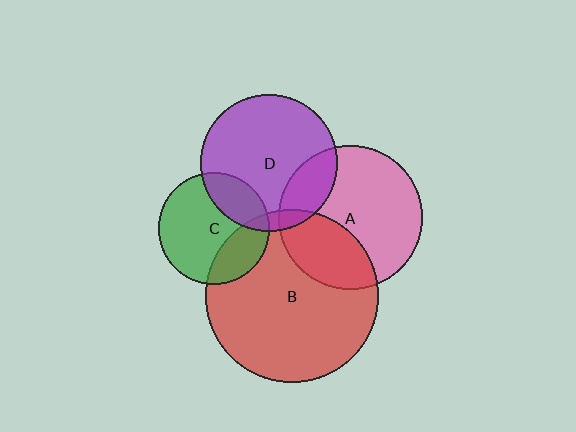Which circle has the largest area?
Circle B (red).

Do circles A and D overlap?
Yes.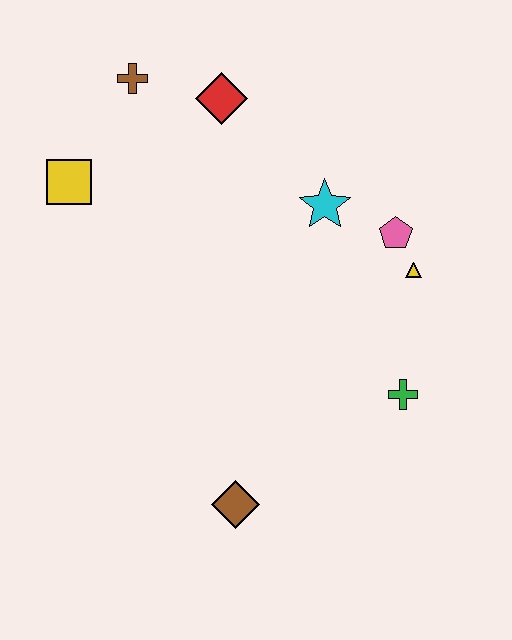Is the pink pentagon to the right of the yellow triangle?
No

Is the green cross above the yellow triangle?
No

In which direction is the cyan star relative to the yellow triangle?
The cyan star is to the left of the yellow triangle.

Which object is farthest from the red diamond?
The brown diamond is farthest from the red diamond.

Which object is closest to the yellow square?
The brown cross is closest to the yellow square.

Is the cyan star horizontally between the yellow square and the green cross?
Yes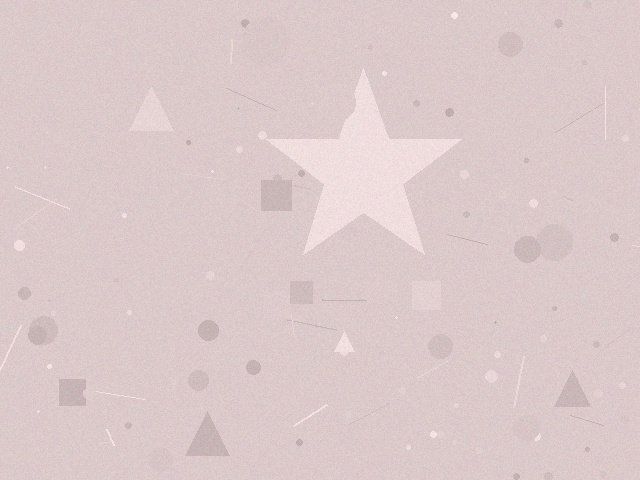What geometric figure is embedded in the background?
A star is embedded in the background.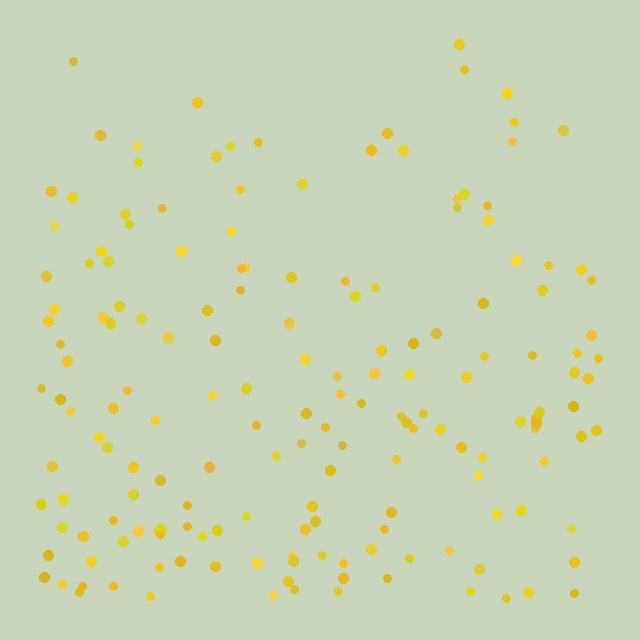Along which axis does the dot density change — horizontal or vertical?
Vertical.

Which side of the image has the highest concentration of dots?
The bottom.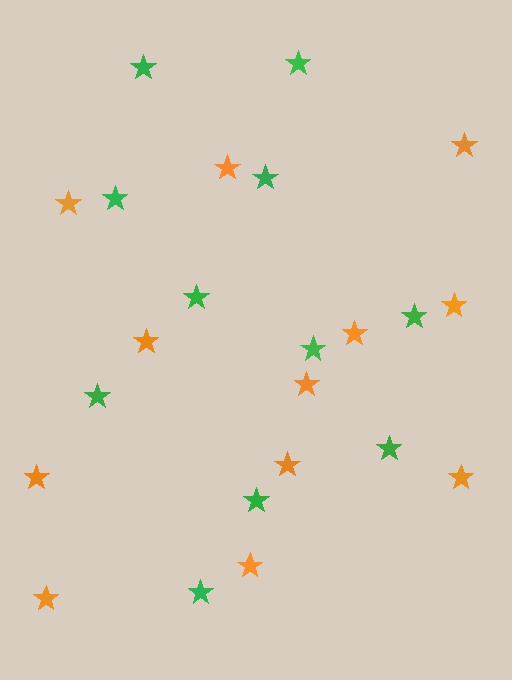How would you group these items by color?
There are 2 groups: one group of orange stars (12) and one group of green stars (11).